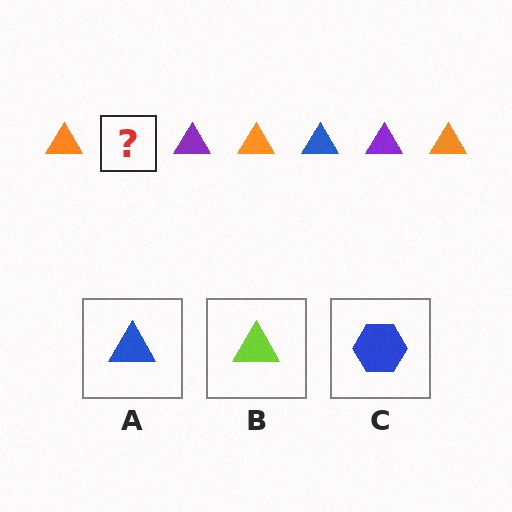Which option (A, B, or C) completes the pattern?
A.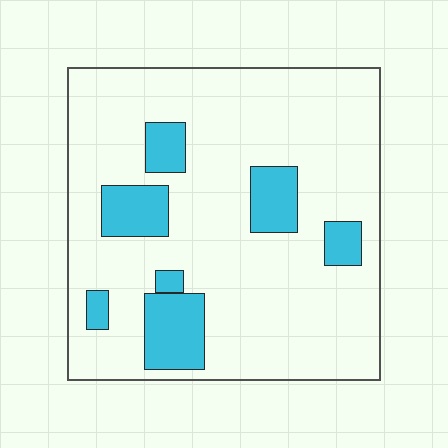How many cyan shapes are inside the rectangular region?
7.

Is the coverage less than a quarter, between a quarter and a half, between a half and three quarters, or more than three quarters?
Less than a quarter.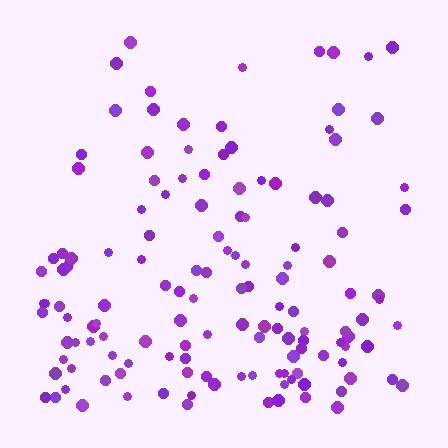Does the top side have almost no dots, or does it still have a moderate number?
Still a moderate number, just noticeably fewer than the bottom.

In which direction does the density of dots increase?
From top to bottom, with the bottom side densest.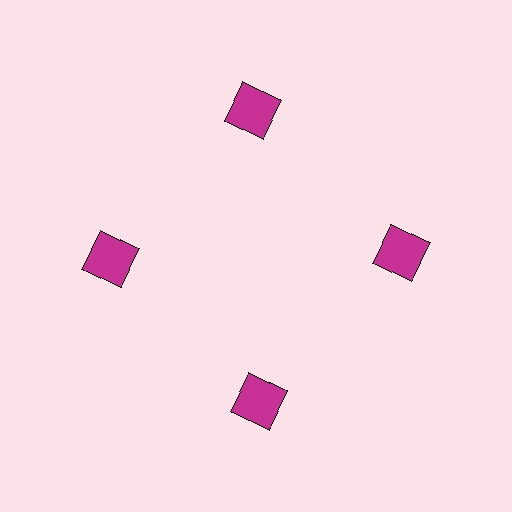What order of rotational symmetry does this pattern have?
This pattern has 4-fold rotational symmetry.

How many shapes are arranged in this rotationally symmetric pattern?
There are 4 shapes, arranged in 4 groups of 1.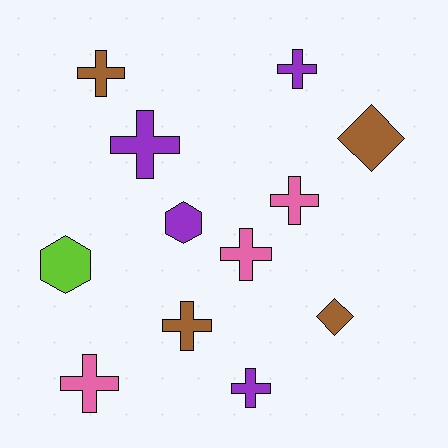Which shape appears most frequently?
Cross, with 8 objects.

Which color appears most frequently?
Purple, with 4 objects.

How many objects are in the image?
There are 12 objects.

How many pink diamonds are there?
There are no pink diamonds.